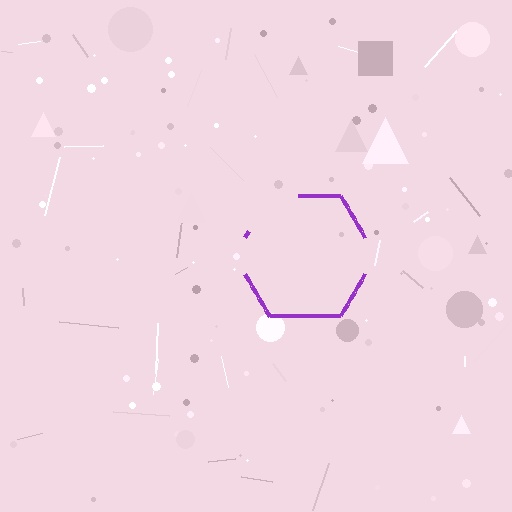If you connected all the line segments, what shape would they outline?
They would outline a hexagon.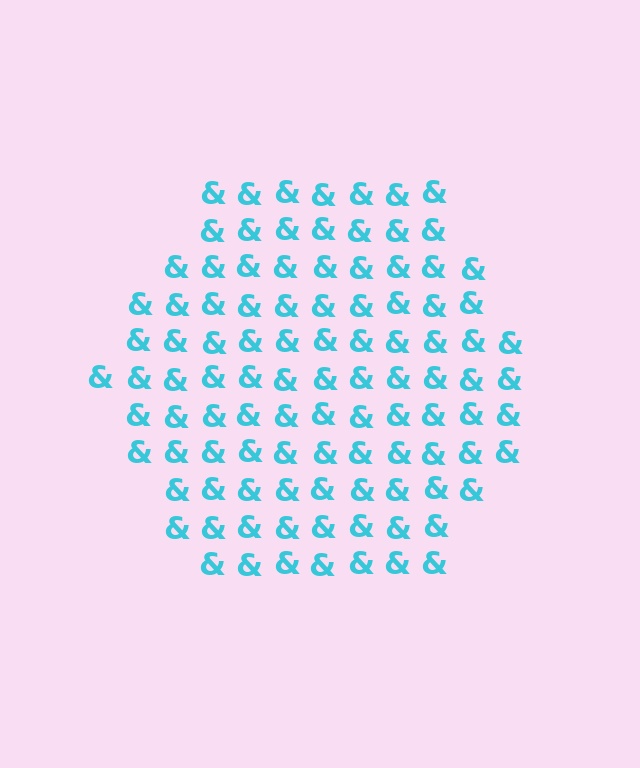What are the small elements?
The small elements are ampersands.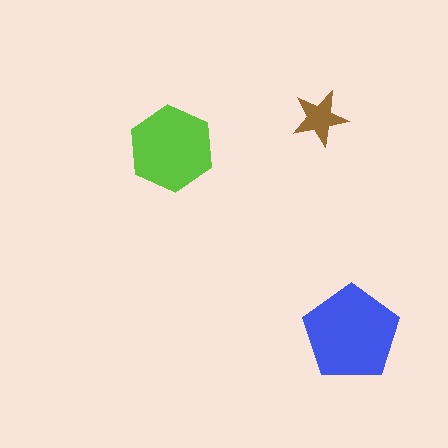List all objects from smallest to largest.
The brown star, the lime hexagon, the blue pentagon.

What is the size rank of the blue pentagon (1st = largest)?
1st.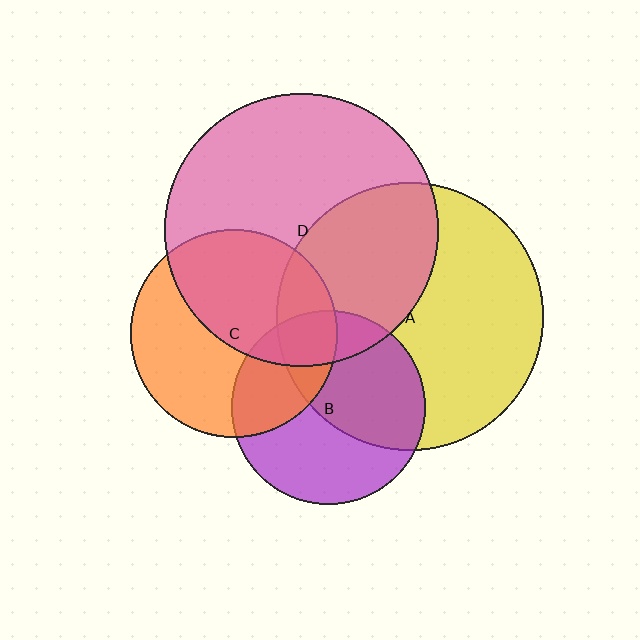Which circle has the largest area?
Circle D (pink).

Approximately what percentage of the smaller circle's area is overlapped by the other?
Approximately 20%.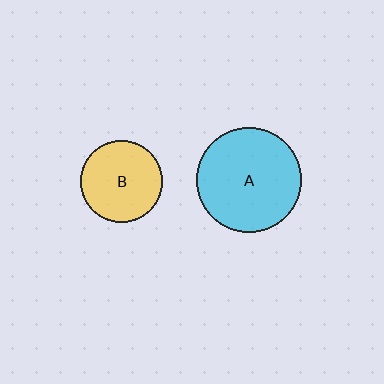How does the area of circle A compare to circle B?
Approximately 1.6 times.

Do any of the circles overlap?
No, none of the circles overlap.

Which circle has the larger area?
Circle A (cyan).